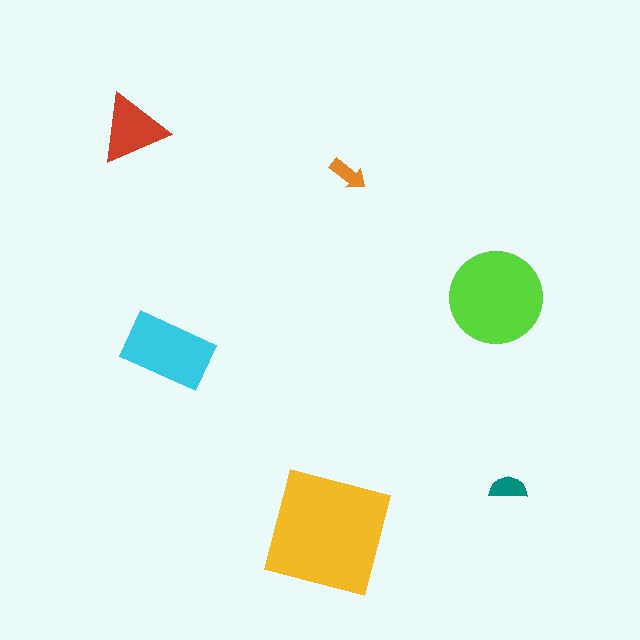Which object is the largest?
The yellow square.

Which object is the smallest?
The orange arrow.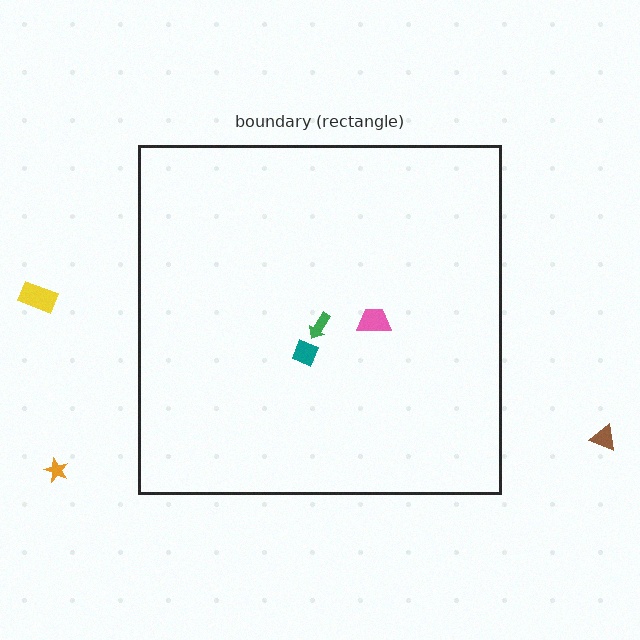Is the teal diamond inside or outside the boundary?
Inside.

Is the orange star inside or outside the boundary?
Outside.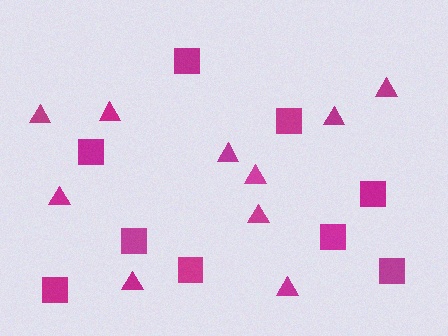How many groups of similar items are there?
There are 2 groups: one group of squares (9) and one group of triangles (10).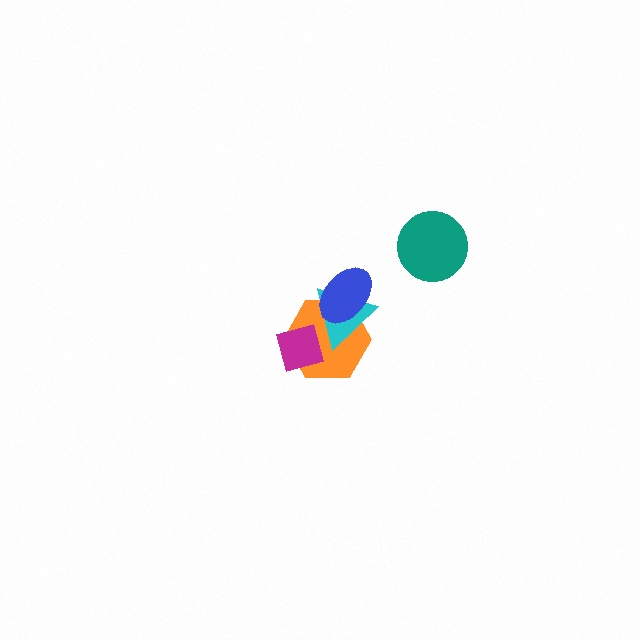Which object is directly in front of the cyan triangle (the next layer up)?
The magenta diamond is directly in front of the cyan triangle.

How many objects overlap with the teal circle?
0 objects overlap with the teal circle.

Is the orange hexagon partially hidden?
Yes, it is partially covered by another shape.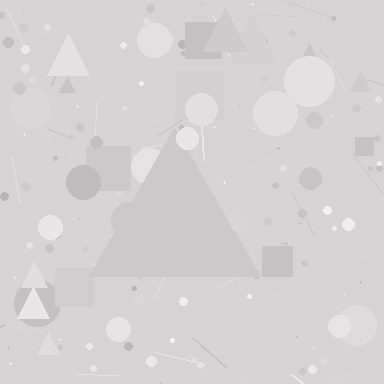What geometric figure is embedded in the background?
A triangle is embedded in the background.